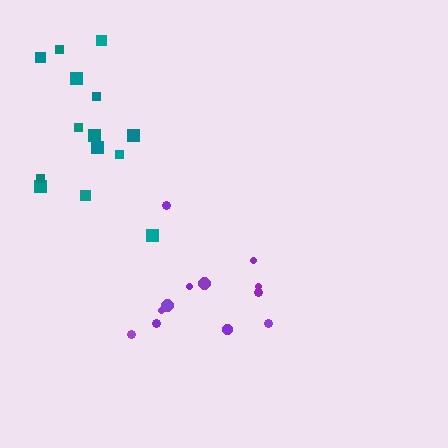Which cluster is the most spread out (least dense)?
Teal.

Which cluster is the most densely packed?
Purple.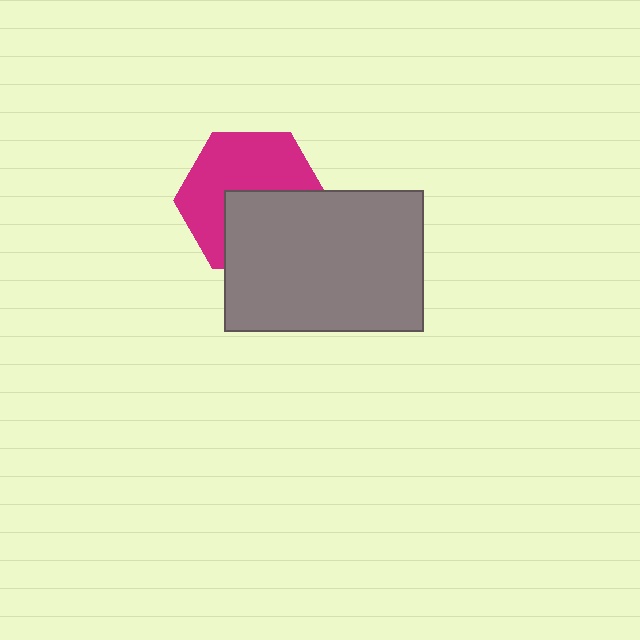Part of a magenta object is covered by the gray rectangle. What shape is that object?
It is a hexagon.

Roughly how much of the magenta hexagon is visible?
About half of it is visible (roughly 56%).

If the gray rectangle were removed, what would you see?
You would see the complete magenta hexagon.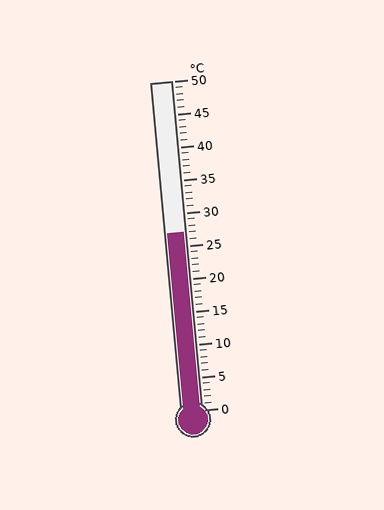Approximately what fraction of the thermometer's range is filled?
The thermometer is filled to approximately 55% of its range.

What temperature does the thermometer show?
The thermometer shows approximately 27°C.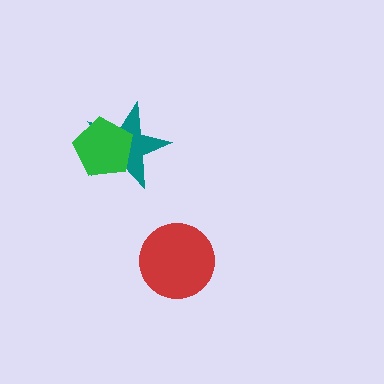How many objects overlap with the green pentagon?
1 object overlaps with the green pentagon.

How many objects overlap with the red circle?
0 objects overlap with the red circle.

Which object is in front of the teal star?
The green pentagon is in front of the teal star.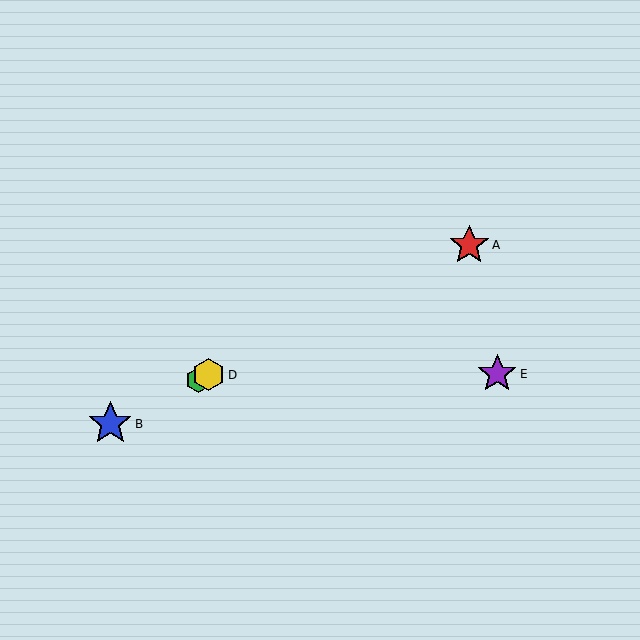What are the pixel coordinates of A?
Object A is at (469, 245).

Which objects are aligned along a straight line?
Objects A, B, C, D are aligned along a straight line.